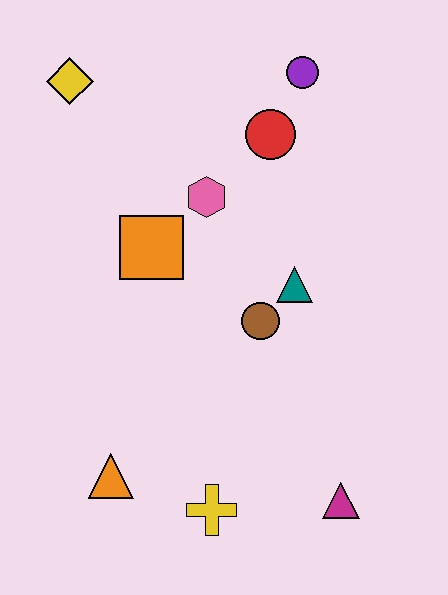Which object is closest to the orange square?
The pink hexagon is closest to the orange square.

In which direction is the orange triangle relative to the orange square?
The orange triangle is below the orange square.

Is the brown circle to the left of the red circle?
Yes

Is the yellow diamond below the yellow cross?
No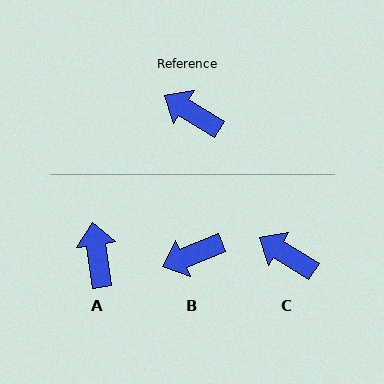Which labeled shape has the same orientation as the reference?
C.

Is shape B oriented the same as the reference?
No, it is off by about 55 degrees.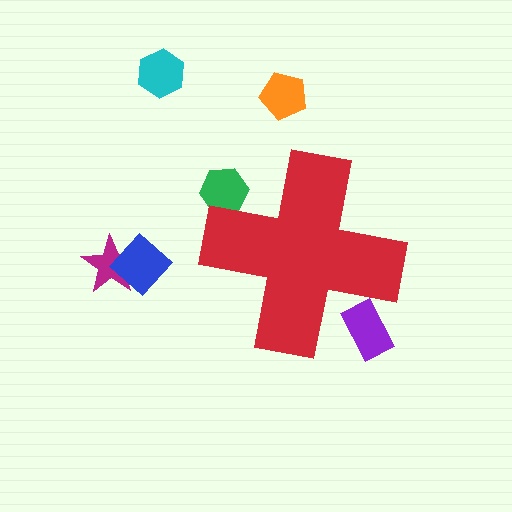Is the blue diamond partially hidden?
No, the blue diamond is fully visible.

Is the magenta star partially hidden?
No, the magenta star is fully visible.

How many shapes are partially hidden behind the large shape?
2 shapes are partially hidden.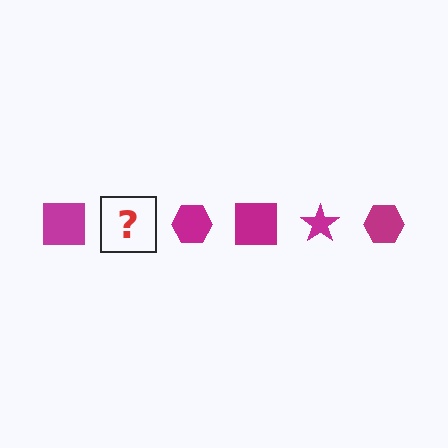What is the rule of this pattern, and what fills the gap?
The rule is that the pattern cycles through square, star, hexagon shapes in magenta. The gap should be filled with a magenta star.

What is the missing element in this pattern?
The missing element is a magenta star.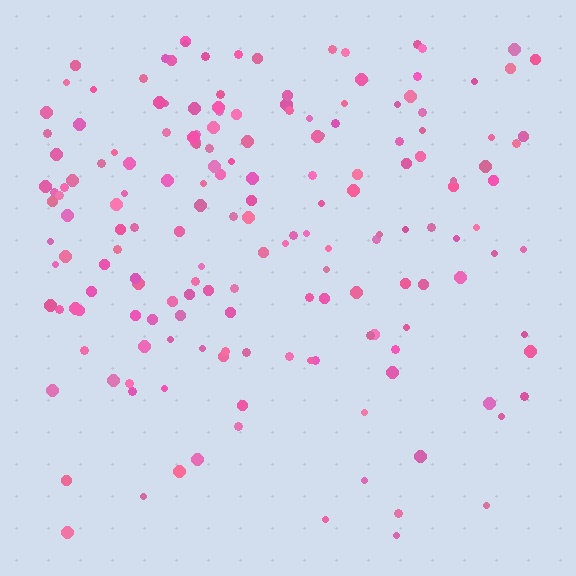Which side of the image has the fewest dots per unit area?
The bottom.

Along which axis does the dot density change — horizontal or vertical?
Vertical.